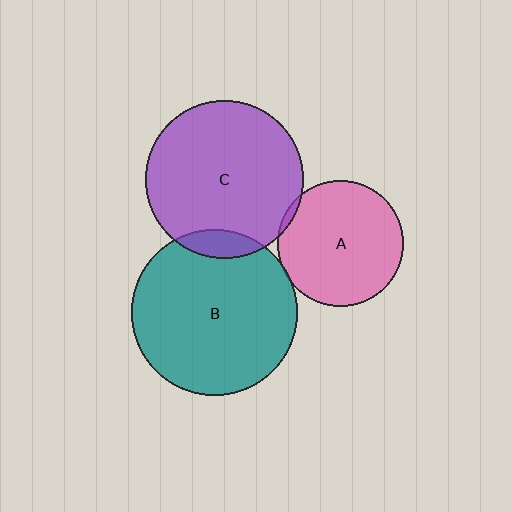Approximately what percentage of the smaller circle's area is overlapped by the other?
Approximately 5%.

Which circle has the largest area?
Circle B (teal).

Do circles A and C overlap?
Yes.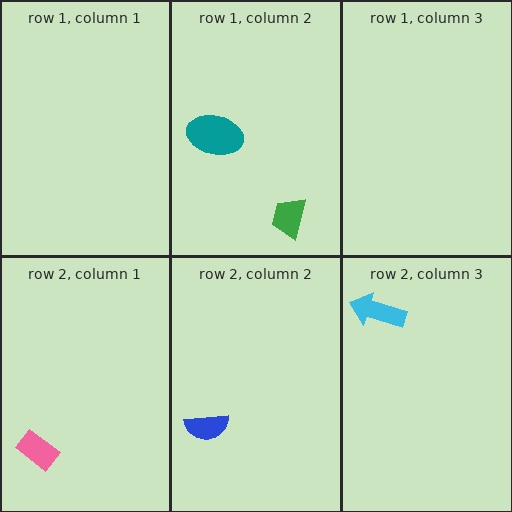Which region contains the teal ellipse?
The row 1, column 2 region.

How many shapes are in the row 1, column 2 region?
2.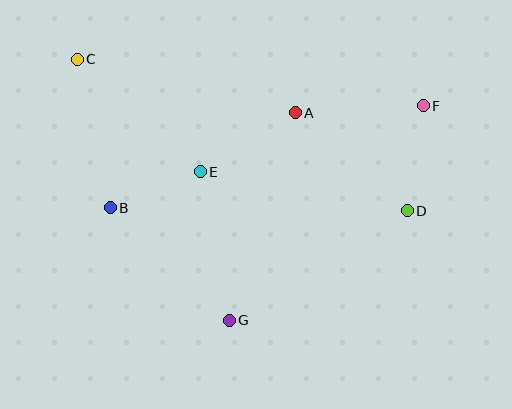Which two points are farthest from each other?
Points C and D are farthest from each other.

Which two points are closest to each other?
Points B and E are closest to each other.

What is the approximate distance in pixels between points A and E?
The distance between A and E is approximately 112 pixels.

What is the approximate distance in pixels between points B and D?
The distance between B and D is approximately 297 pixels.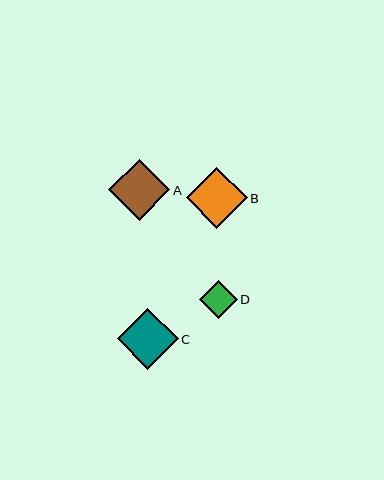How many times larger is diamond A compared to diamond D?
Diamond A is approximately 1.6 times the size of diamond D.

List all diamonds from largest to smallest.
From largest to smallest: C, A, B, D.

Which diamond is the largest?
Diamond C is the largest with a size of approximately 61 pixels.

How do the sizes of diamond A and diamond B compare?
Diamond A and diamond B are approximately the same size.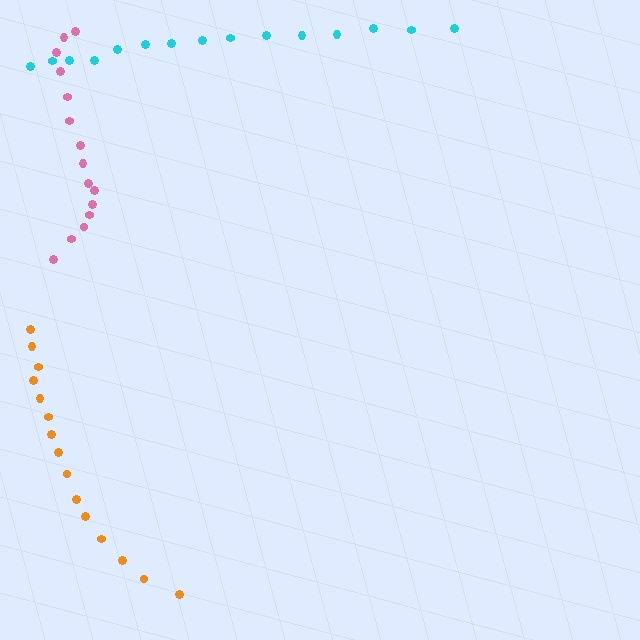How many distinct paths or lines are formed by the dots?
There are 3 distinct paths.